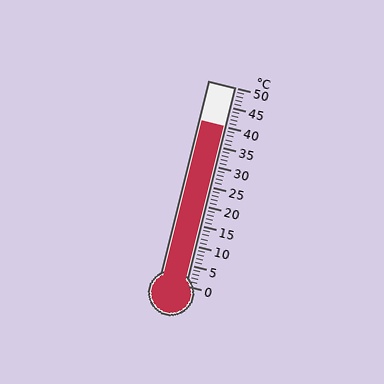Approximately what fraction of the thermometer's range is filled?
The thermometer is filled to approximately 80% of its range.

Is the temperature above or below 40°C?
The temperature is at 40°C.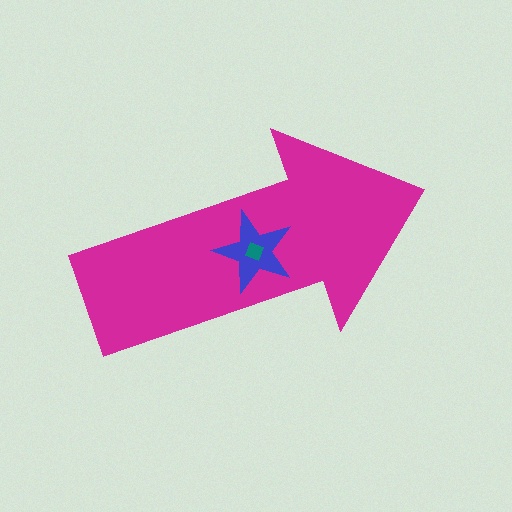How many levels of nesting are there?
3.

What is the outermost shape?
The magenta arrow.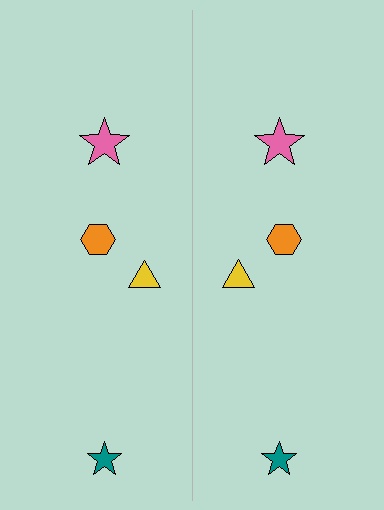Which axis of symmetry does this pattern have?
The pattern has a vertical axis of symmetry running through the center of the image.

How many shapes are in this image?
There are 8 shapes in this image.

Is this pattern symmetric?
Yes, this pattern has bilateral (reflection) symmetry.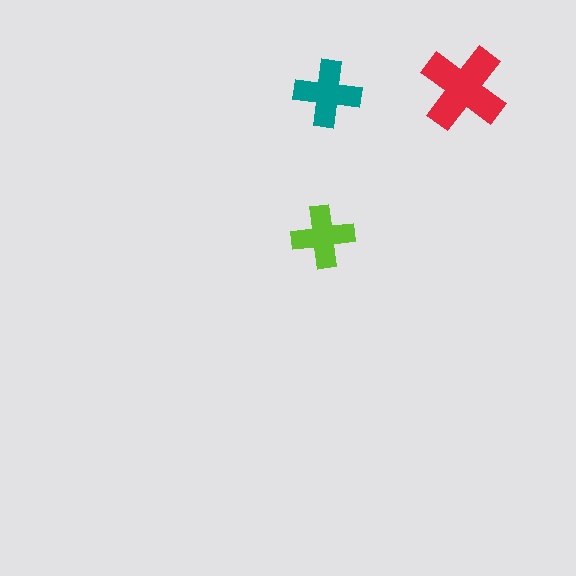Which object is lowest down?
The lime cross is bottommost.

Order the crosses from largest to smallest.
the red one, the teal one, the lime one.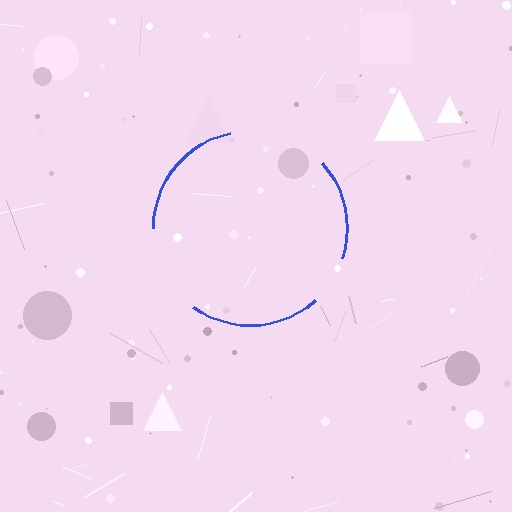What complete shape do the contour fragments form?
The contour fragments form a circle.